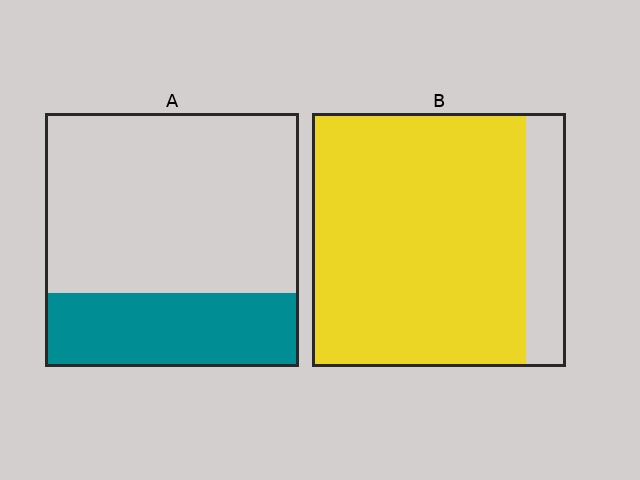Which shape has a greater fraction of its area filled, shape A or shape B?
Shape B.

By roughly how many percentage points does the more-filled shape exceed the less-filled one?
By roughly 55 percentage points (B over A).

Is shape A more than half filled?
No.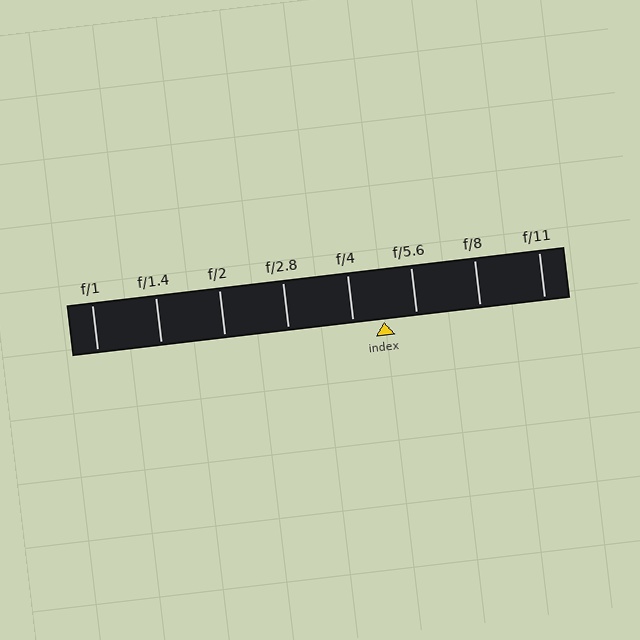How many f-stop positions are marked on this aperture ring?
There are 8 f-stop positions marked.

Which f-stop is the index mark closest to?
The index mark is closest to f/4.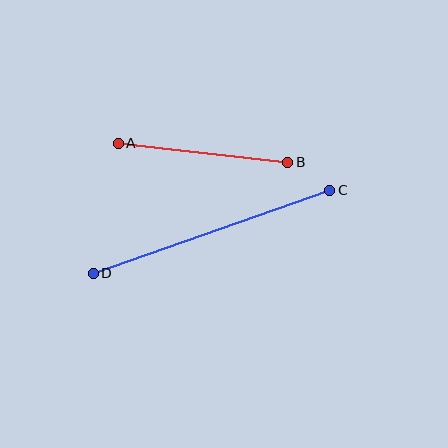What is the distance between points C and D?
The distance is approximately 250 pixels.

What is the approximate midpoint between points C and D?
The midpoint is at approximately (212, 232) pixels.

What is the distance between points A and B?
The distance is approximately 170 pixels.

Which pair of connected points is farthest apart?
Points C and D are farthest apart.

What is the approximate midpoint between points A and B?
The midpoint is at approximately (203, 153) pixels.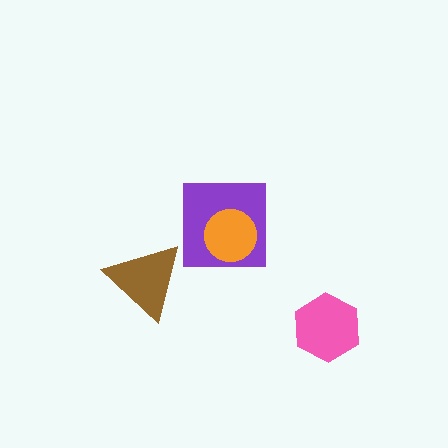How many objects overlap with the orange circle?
1 object overlaps with the orange circle.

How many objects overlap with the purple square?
1 object overlaps with the purple square.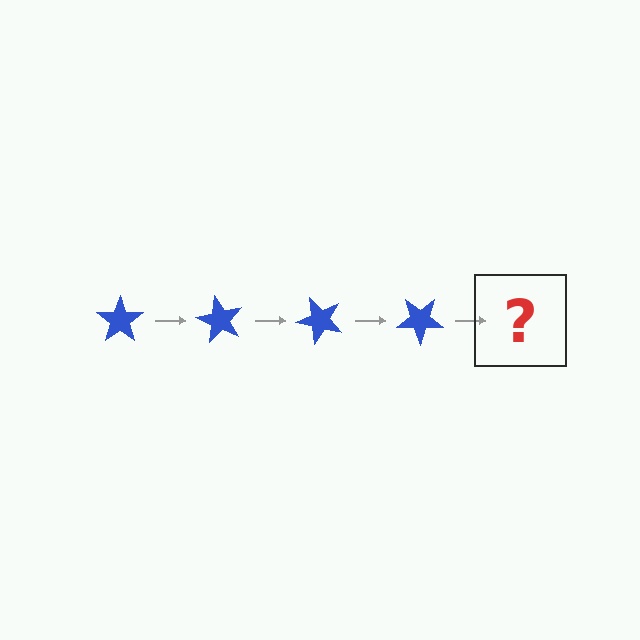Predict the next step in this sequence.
The next step is a blue star rotated 240 degrees.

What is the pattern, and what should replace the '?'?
The pattern is that the star rotates 60 degrees each step. The '?' should be a blue star rotated 240 degrees.